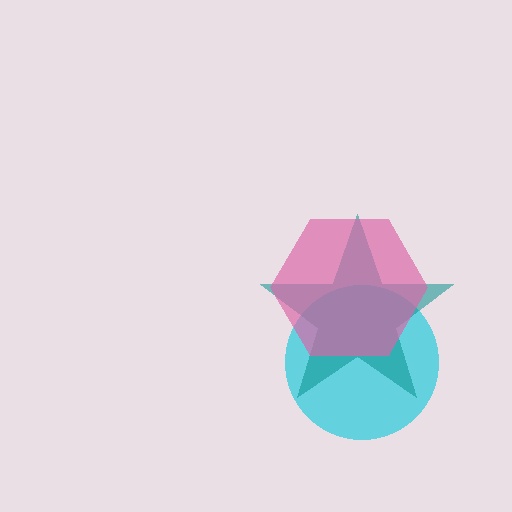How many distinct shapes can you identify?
There are 3 distinct shapes: a cyan circle, a teal star, a pink hexagon.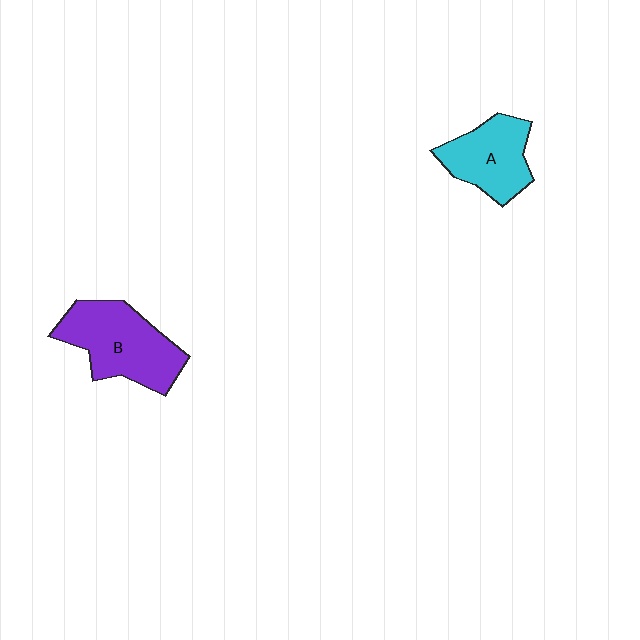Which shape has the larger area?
Shape B (purple).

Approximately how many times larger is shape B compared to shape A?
Approximately 1.3 times.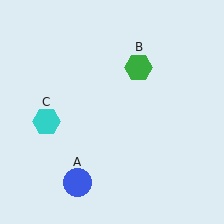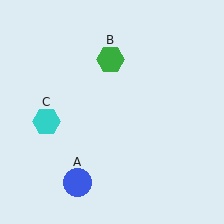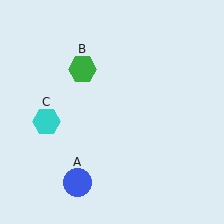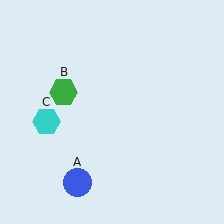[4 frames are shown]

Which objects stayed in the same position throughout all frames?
Blue circle (object A) and cyan hexagon (object C) remained stationary.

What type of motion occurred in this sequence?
The green hexagon (object B) rotated counterclockwise around the center of the scene.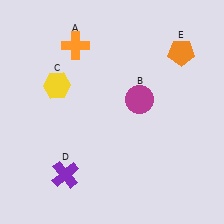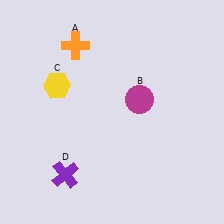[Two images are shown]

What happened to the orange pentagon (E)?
The orange pentagon (E) was removed in Image 2. It was in the top-right area of Image 1.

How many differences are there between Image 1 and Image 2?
There is 1 difference between the two images.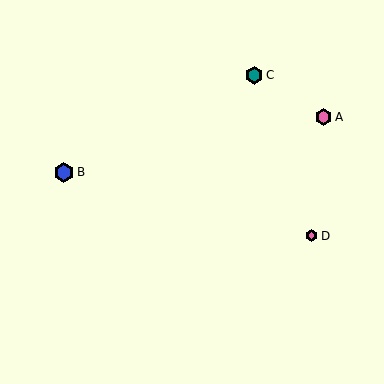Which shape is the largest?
The blue hexagon (labeled B) is the largest.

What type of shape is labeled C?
Shape C is a teal hexagon.